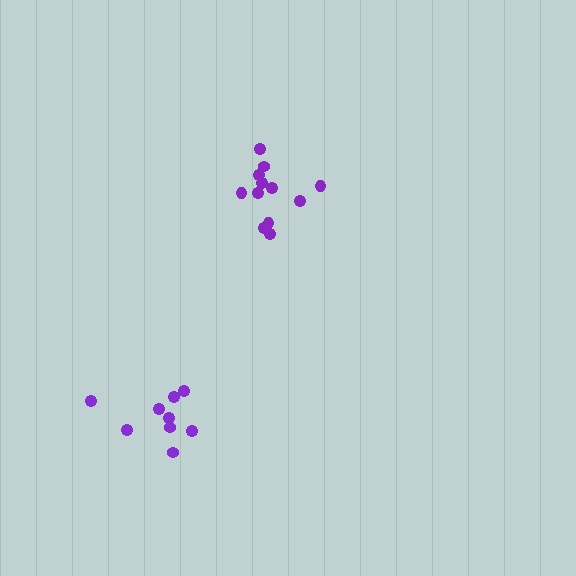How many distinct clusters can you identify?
There are 2 distinct clusters.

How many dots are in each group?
Group 1: 9 dots, Group 2: 12 dots (21 total).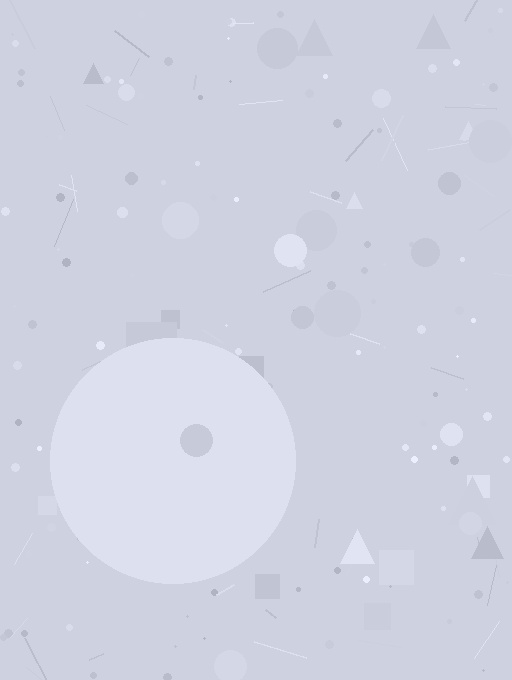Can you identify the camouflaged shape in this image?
The camouflaged shape is a circle.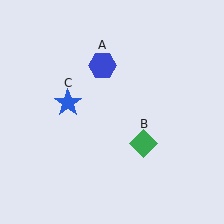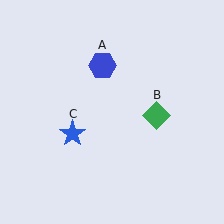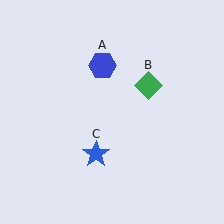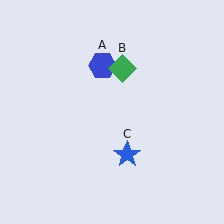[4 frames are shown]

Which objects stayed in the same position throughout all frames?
Blue hexagon (object A) remained stationary.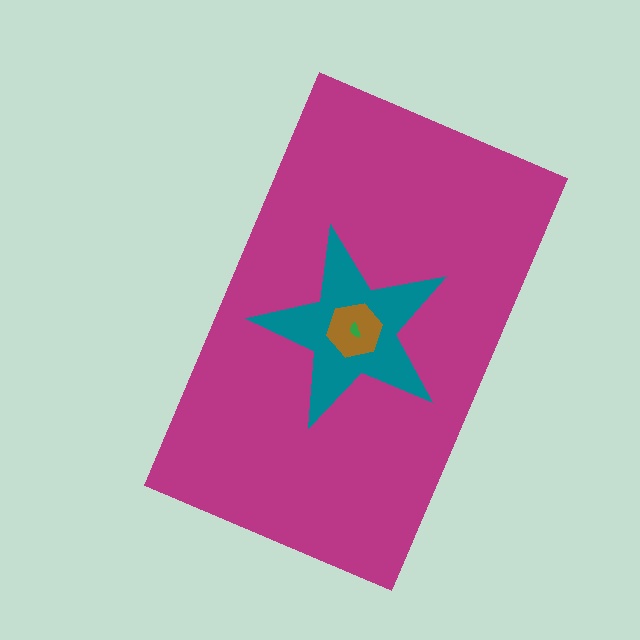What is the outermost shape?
The magenta rectangle.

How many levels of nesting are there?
4.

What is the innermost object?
The green semicircle.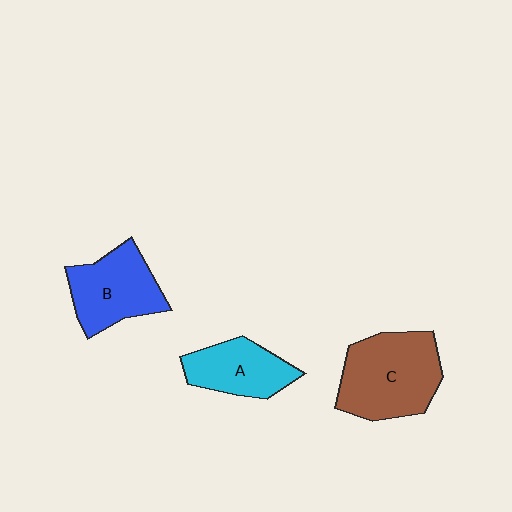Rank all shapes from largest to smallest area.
From largest to smallest: C (brown), B (blue), A (cyan).